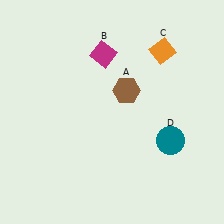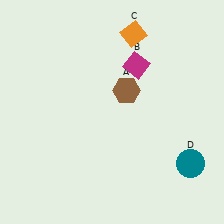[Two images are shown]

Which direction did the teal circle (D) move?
The teal circle (D) moved down.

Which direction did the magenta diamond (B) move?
The magenta diamond (B) moved right.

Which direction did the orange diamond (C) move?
The orange diamond (C) moved left.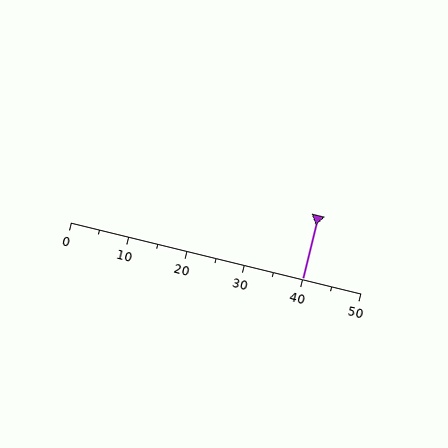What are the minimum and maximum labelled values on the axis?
The axis runs from 0 to 50.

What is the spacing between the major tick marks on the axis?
The major ticks are spaced 10 apart.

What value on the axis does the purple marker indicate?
The marker indicates approximately 40.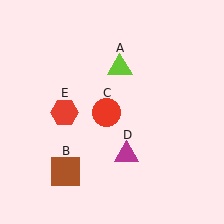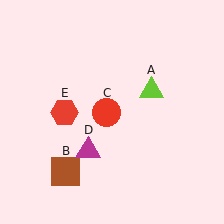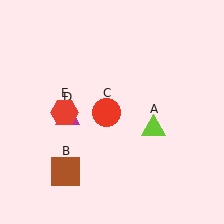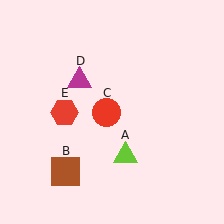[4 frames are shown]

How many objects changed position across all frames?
2 objects changed position: lime triangle (object A), magenta triangle (object D).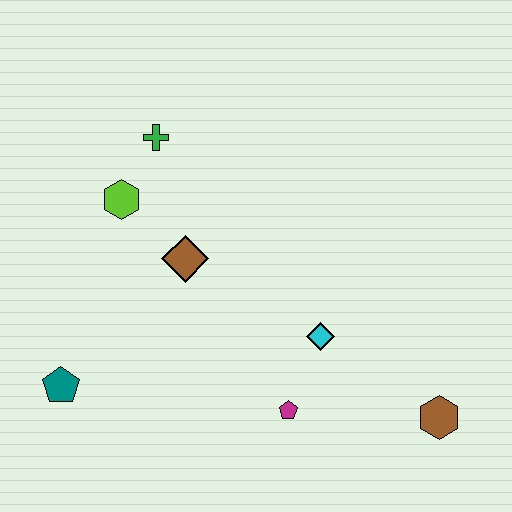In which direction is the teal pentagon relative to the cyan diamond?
The teal pentagon is to the left of the cyan diamond.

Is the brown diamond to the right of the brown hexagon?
No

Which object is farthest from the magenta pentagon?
The green cross is farthest from the magenta pentagon.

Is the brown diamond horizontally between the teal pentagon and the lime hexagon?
No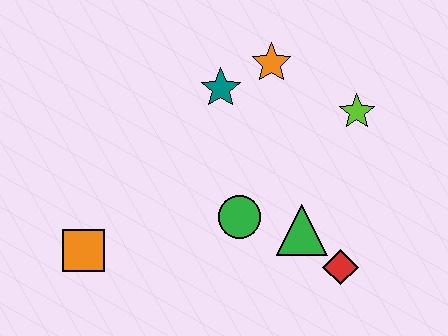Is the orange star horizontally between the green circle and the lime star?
Yes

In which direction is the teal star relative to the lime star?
The teal star is to the left of the lime star.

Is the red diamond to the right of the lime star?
No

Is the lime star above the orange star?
No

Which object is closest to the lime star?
The orange star is closest to the lime star.